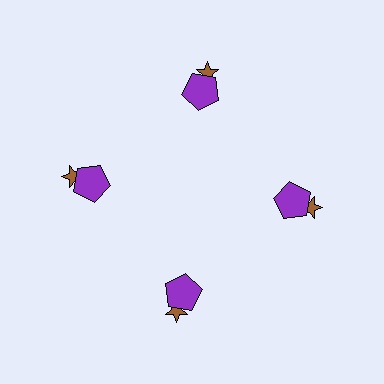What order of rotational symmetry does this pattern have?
This pattern has 4-fold rotational symmetry.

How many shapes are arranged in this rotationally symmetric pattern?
There are 8 shapes, arranged in 4 groups of 2.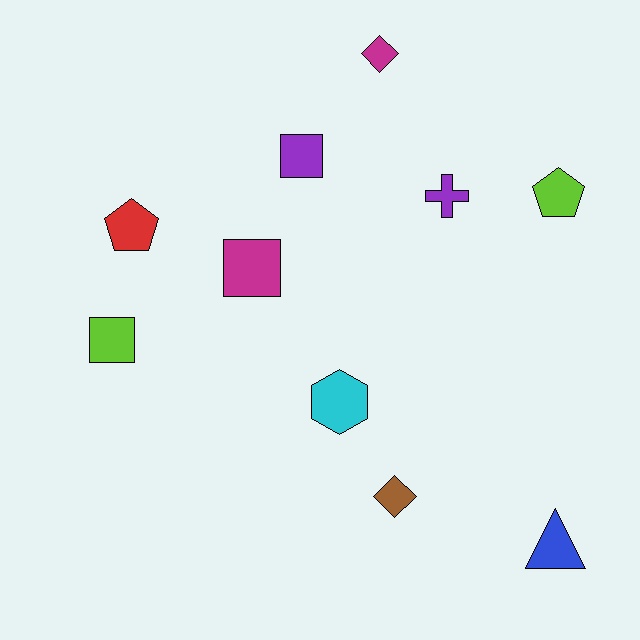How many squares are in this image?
There are 3 squares.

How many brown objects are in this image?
There is 1 brown object.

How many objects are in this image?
There are 10 objects.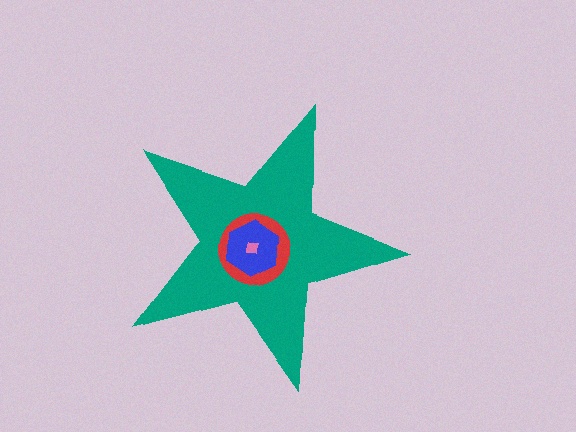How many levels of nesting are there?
4.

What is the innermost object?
The pink square.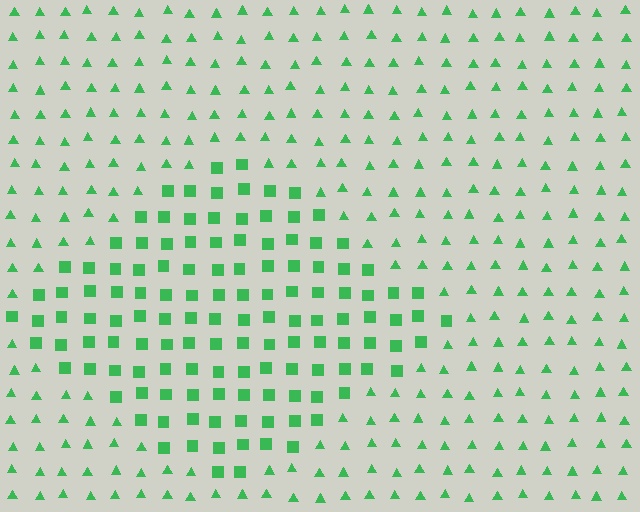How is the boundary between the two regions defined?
The boundary is defined by a change in element shape: squares inside vs. triangles outside. All elements share the same color and spacing.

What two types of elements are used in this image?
The image uses squares inside the diamond region and triangles outside it.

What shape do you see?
I see a diamond.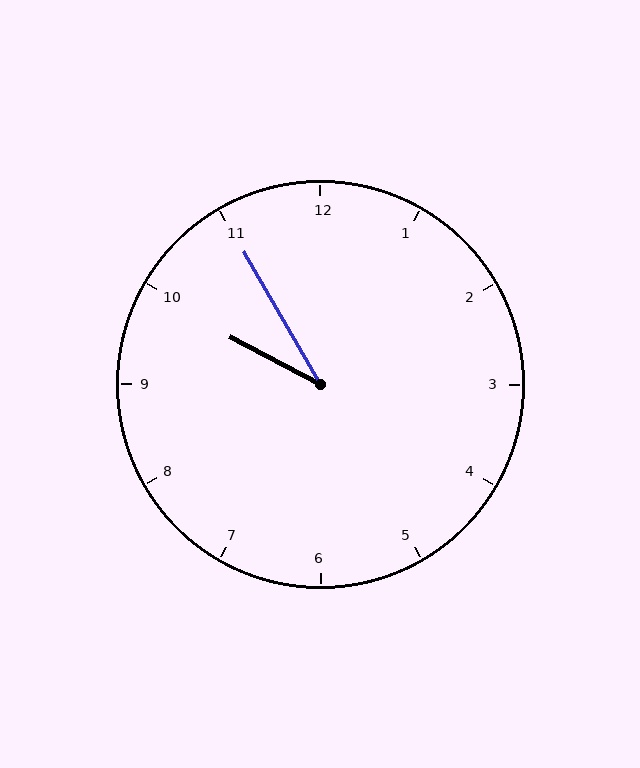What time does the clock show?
9:55.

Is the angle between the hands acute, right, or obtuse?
It is acute.